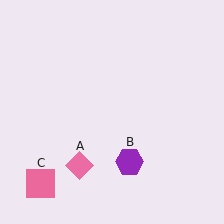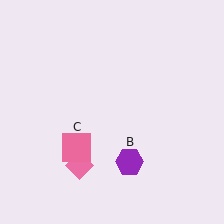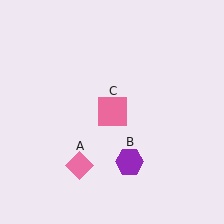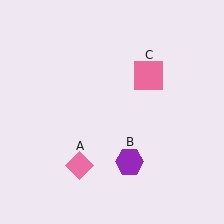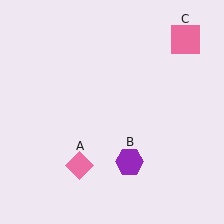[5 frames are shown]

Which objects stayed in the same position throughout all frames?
Pink diamond (object A) and purple hexagon (object B) remained stationary.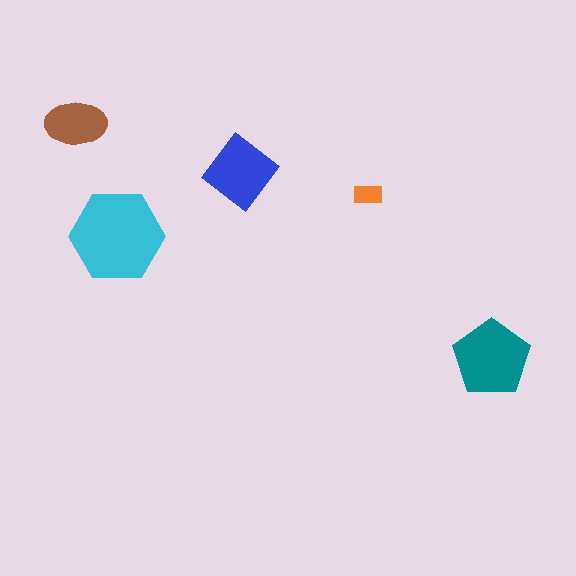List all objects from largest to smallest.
The cyan hexagon, the teal pentagon, the blue diamond, the brown ellipse, the orange rectangle.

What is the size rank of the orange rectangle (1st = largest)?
5th.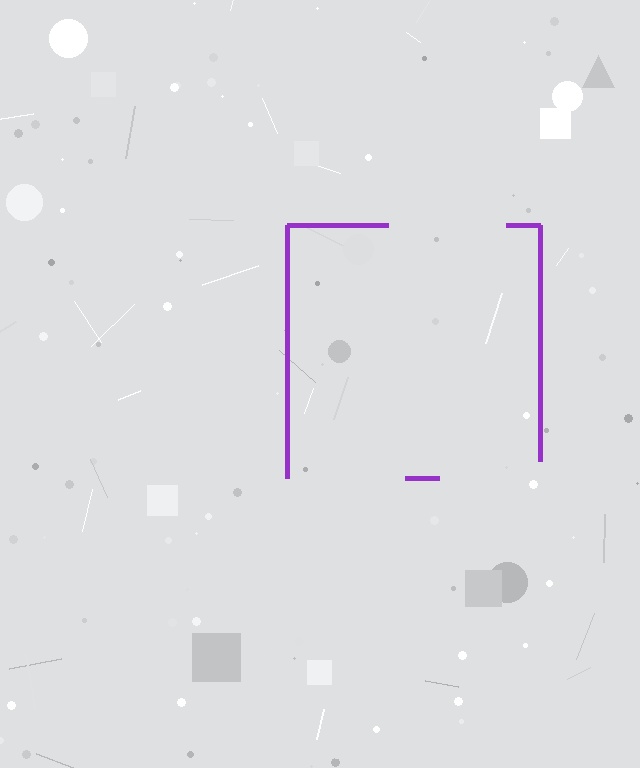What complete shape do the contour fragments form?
The contour fragments form a square.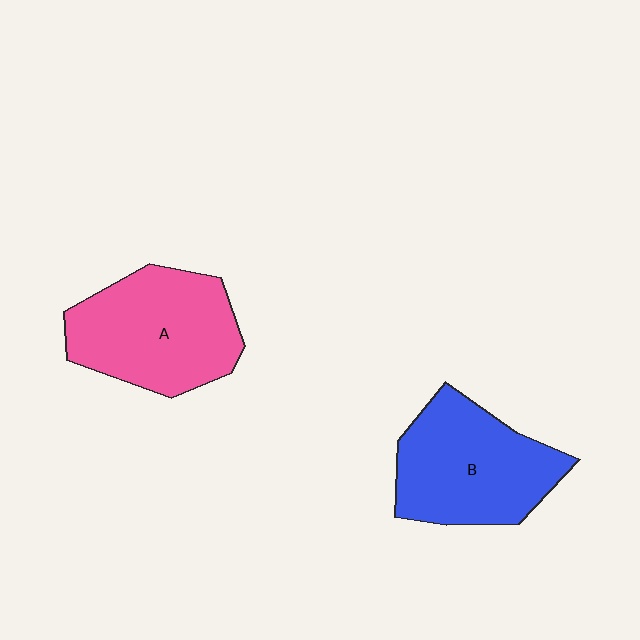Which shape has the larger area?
Shape A (pink).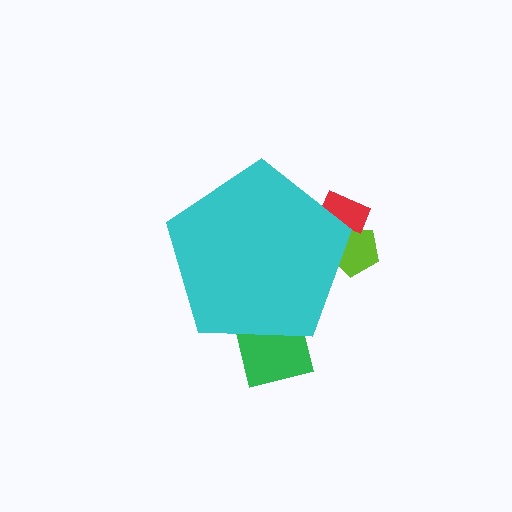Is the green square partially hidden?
Yes, the green square is partially hidden behind the cyan pentagon.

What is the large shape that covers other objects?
A cyan pentagon.